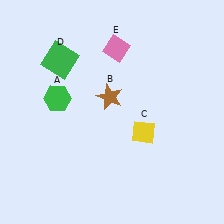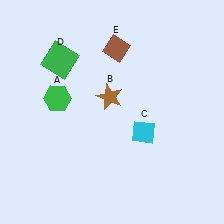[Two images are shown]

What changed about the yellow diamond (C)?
In Image 1, C is yellow. In Image 2, it changed to cyan.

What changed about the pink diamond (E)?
In Image 1, E is pink. In Image 2, it changed to brown.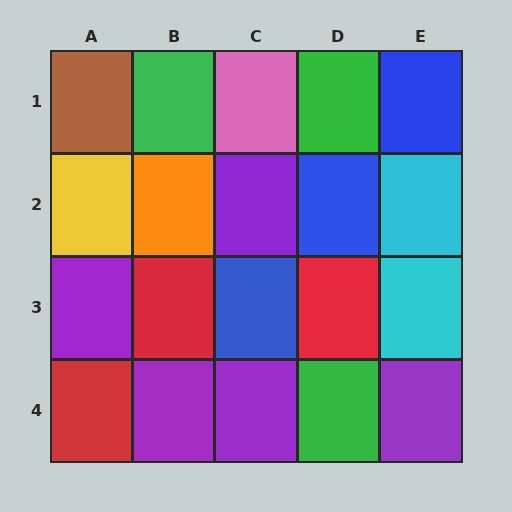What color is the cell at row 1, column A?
Brown.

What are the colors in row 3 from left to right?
Purple, red, blue, red, cyan.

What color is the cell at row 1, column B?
Green.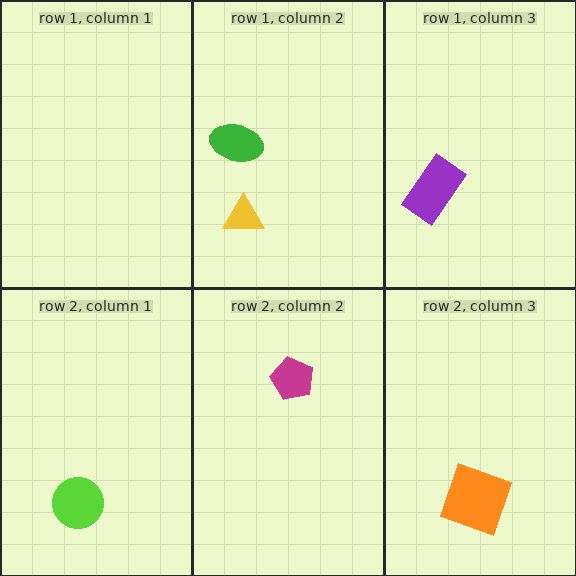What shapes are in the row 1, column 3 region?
The purple rectangle.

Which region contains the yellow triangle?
The row 1, column 2 region.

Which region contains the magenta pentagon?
The row 2, column 2 region.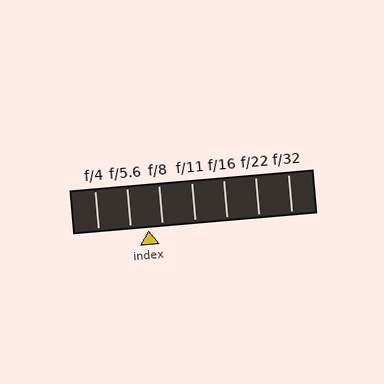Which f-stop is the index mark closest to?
The index mark is closest to f/8.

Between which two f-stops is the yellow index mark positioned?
The index mark is between f/5.6 and f/8.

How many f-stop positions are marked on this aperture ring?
There are 7 f-stop positions marked.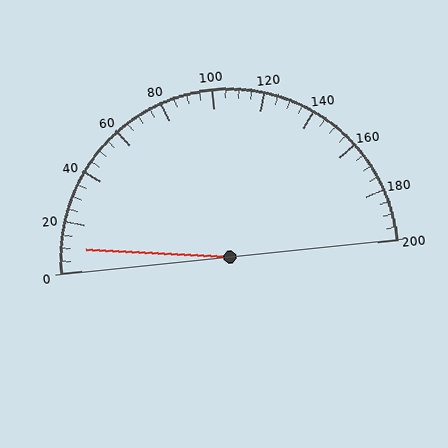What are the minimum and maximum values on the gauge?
The gauge ranges from 0 to 200.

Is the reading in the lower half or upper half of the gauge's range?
The reading is in the lower half of the range (0 to 200).